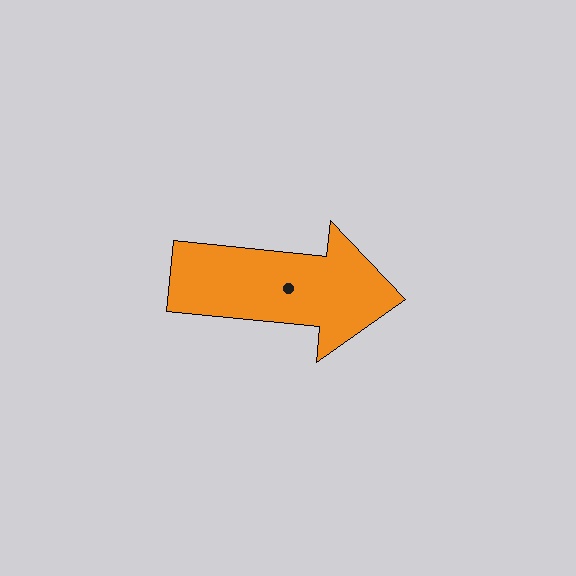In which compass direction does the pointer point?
East.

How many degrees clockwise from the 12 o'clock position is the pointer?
Approximately 96 degrees.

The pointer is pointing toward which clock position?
Roughly 3 o'clock.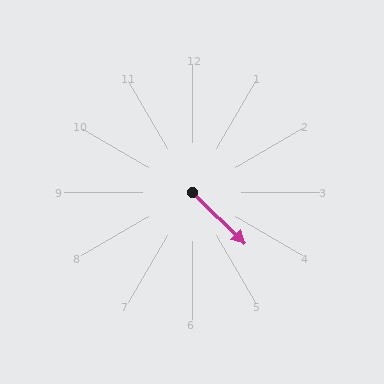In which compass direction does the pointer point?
Southeast.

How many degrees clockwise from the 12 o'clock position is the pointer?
Approximately 134 degrees.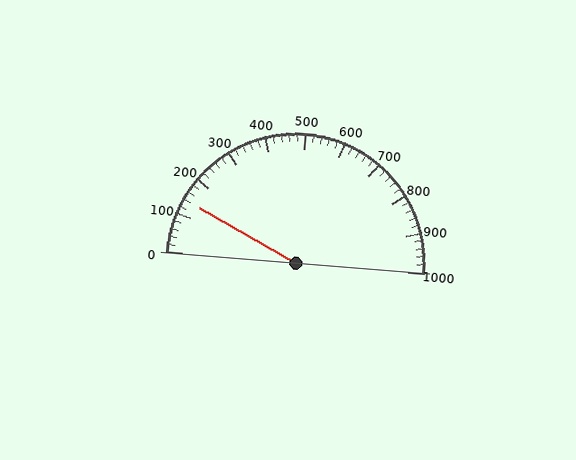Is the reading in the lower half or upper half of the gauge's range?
The reading is in the lower half of the range (0 to 1000).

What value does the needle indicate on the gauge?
The needle indicates approximately 140.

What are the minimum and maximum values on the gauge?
The gauge ranges from 0 to 1000.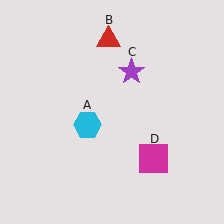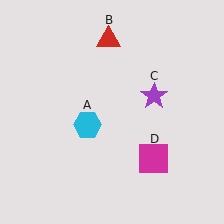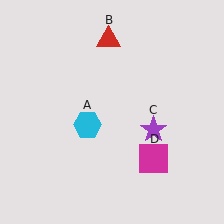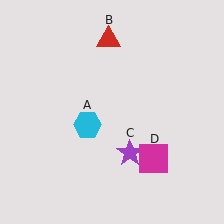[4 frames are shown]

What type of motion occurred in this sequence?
The purple star (object C) rotated clockwise around the center of the scene.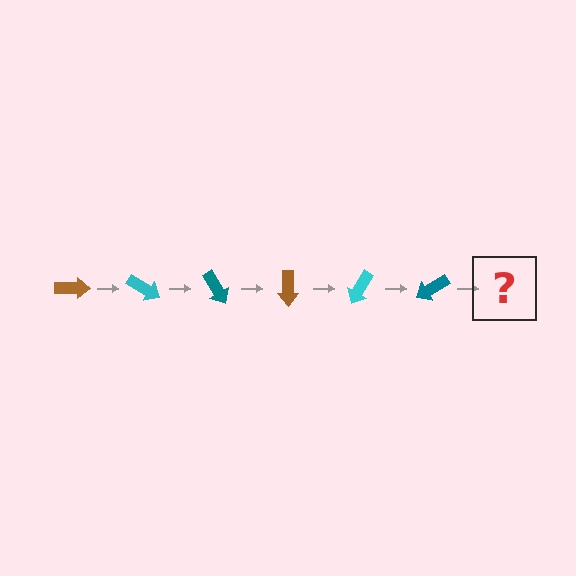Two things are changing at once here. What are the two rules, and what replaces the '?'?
The two rules are that it rotates 30 degrees each step and the color cycles through brown, cyan, and teal. The '?' should be a brown arrow, rotated 180 degrees from the start.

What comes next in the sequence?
The next element should be a brown arrow, rotated 180 degrees from the start.